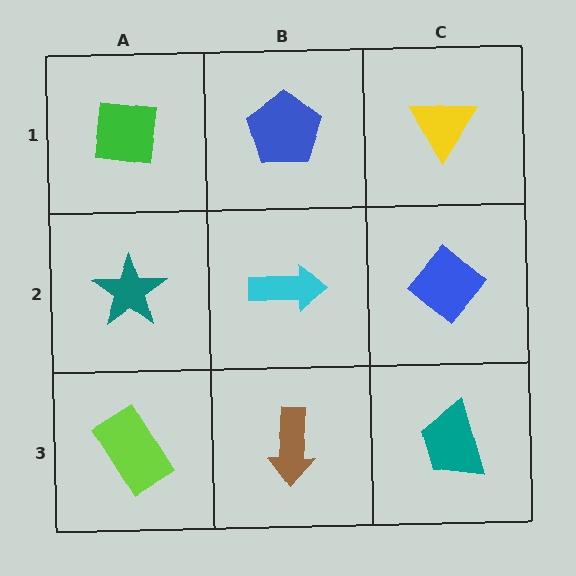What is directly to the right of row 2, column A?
A cyan arrow.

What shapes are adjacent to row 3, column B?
A cyan arrow (row 2, column B), a lime rectangle (row 3, column A), a teal trapezoid (row 3, column C).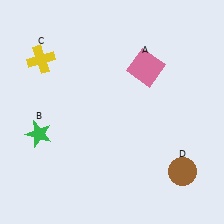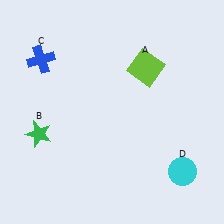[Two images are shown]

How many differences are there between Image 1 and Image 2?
There are 3 differences between the two images.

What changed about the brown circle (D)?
In Image 1, D is brown. In Image 2, it changed to cyan.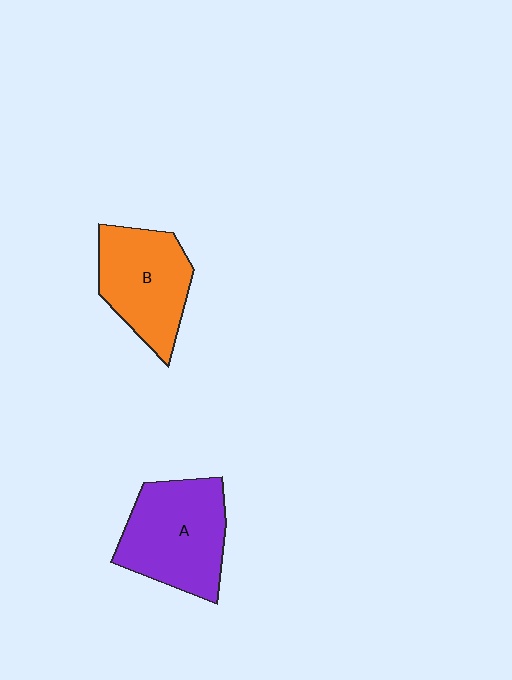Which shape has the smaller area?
Shape B (orange).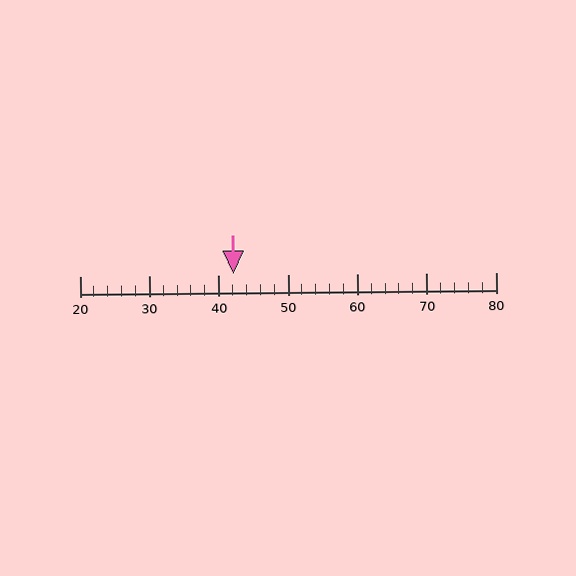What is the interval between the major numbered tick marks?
The major tick marks are spaced 10 units apart.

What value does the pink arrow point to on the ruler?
The pink arrow points to approximately 42.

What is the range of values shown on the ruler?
The ruler shows values from 20 to 80.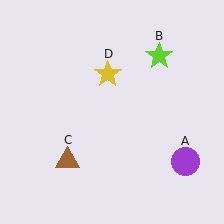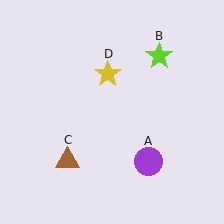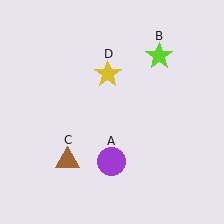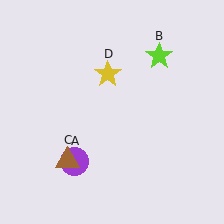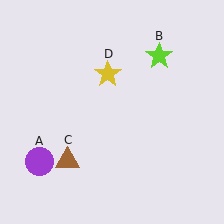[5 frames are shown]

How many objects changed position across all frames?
1 object changed position: purple circle (object A).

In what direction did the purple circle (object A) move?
The purple circle (object A) moved left.